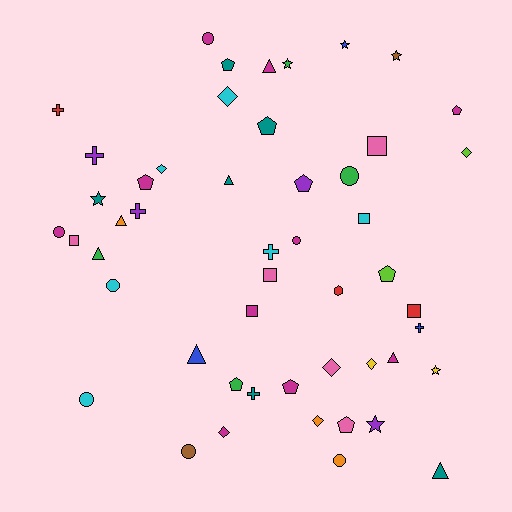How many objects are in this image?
There are 50 objects.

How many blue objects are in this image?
There are 3 blue objects.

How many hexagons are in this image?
There is 1 hexagon.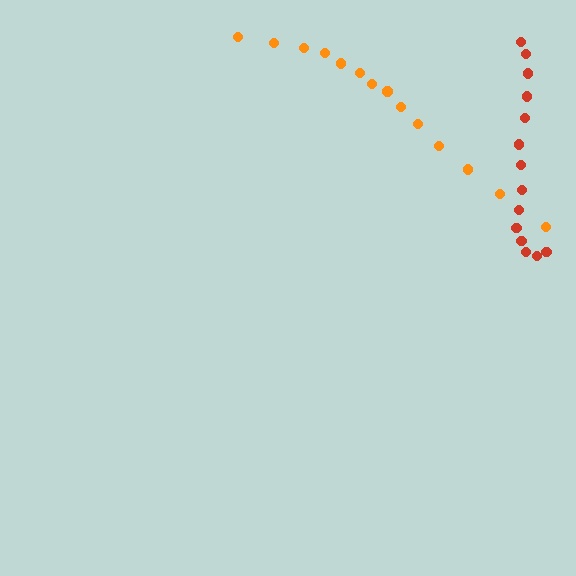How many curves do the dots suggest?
There are 2 distinct paths.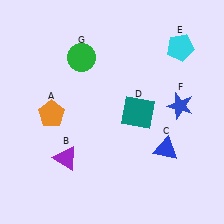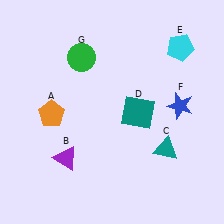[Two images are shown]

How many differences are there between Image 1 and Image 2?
There is 1 difference between the two images.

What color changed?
The triangle (C) changed from blue in Image 1 to teal in Image 2.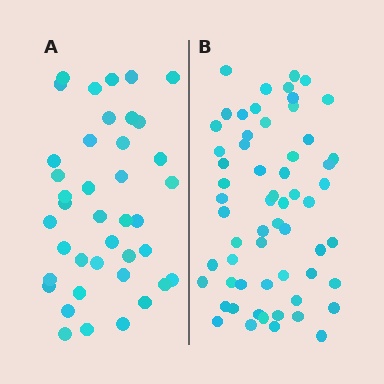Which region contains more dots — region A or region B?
Region B (the right region) has more dots.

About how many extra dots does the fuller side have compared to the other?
Region B has approximately 20 more dots than region A.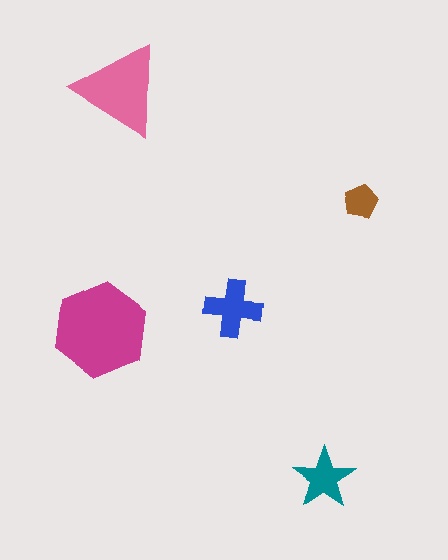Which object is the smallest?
The brown pentagon.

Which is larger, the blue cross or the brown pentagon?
The blue cross.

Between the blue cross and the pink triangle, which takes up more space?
The pink triangle.